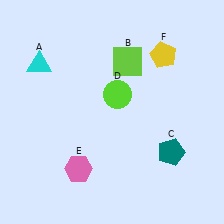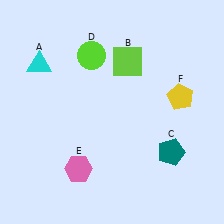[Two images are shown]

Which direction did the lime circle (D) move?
The lime circle (D) moved up.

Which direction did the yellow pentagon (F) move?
The yellow pentagon (F) moved down.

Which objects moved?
The objects that moved are: the lime circle (D), the yellow pentagon (F).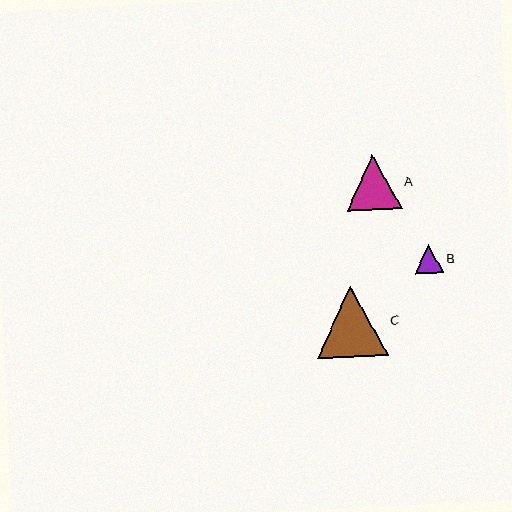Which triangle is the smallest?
Triangle B is the smallest with a size of approximately 29 pixels.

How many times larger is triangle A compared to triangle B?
Triangle A is approximately 1.9 times the size of triangle B.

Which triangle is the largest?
Triangle C is the largest with a size of approximately 71 pixels.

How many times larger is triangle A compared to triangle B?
Triangle A is approximately 1.9 times the size of triangle B.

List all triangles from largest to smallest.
From largest to smallest: C, A, B.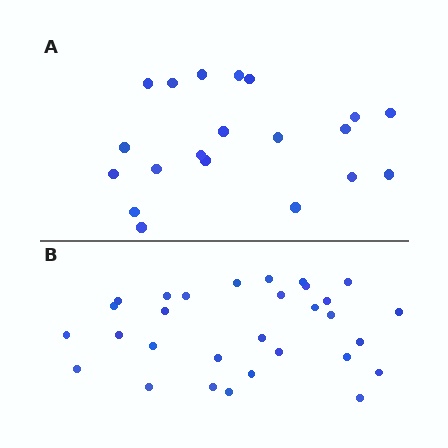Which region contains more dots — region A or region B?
Region B (the bottom region) has more dots.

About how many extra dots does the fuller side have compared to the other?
Region B has roughly 10 or so more dots than region A.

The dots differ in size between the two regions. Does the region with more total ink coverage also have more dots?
No. Region A has more total ink coverage because its dots are larger, but region B actually contains more individual dots. Total area can be misleading — the number of items is what matters here.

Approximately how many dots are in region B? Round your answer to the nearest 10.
About 30 dots.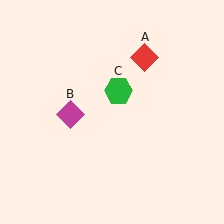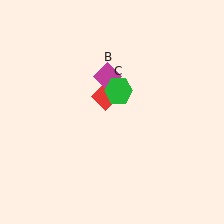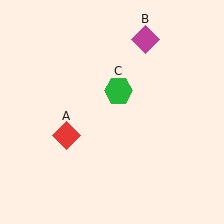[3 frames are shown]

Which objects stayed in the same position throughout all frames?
Green hexagon (object C) remained stationary.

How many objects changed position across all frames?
2 objects changed position: red diamond (object A), magenta diamond (object B).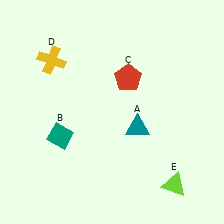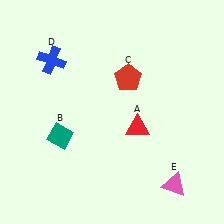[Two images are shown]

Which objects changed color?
A changed from teal to red. D changed from yellow to blue. E changed from lime to pink.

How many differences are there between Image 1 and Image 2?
There are 3 differences between the two images.